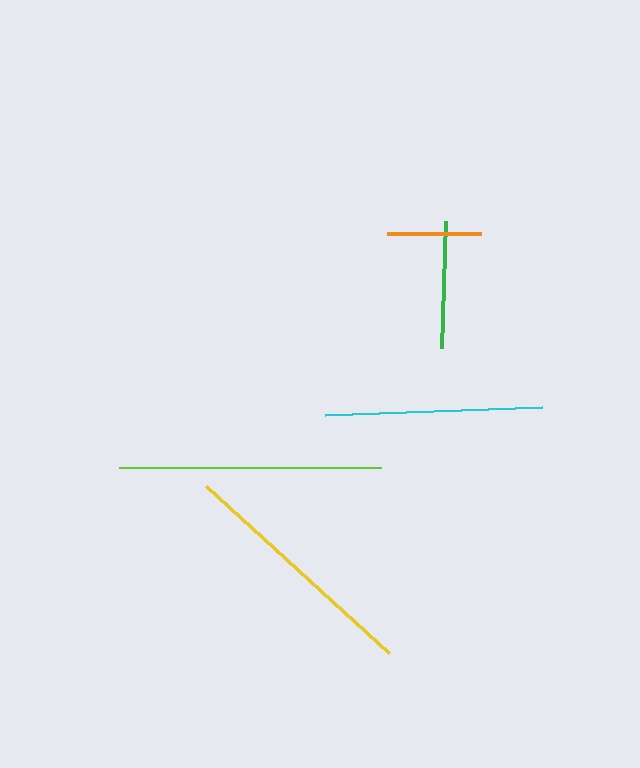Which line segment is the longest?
The lime line is the longest at approximately 261 pixels.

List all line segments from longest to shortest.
From longest to shortest: lime, yellow, cyan, green, orange.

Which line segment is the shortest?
The orange line is the shortest at approximately 94 pixels.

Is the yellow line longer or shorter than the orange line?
The yellow line is longer than the orange line.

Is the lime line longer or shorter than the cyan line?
The lime line is longer than the cyan line.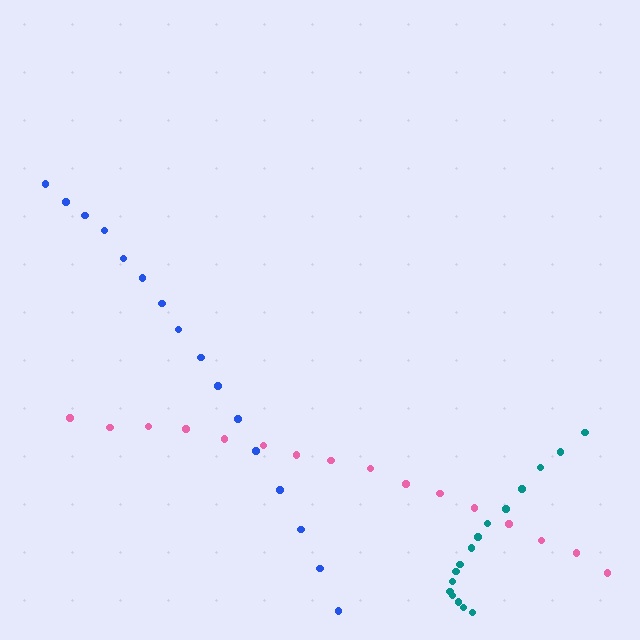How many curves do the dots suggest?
There are 3 distinct paths.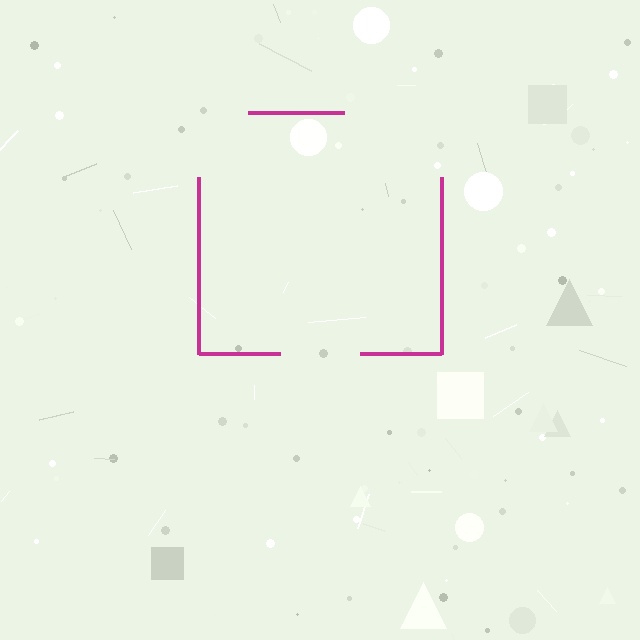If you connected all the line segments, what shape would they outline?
They would outline a square.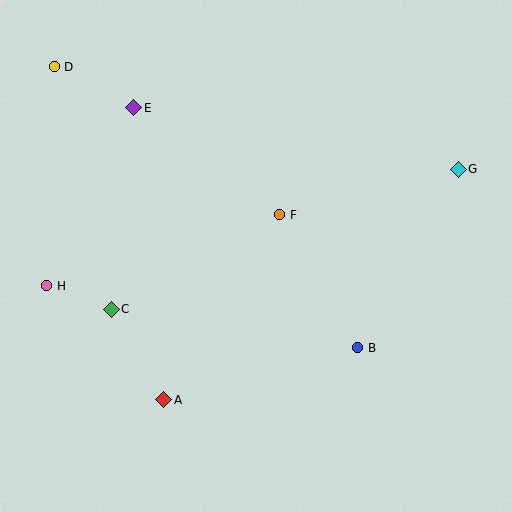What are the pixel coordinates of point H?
Point H is at (47, 286).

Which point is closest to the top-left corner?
Point D is closest to the top-left corner.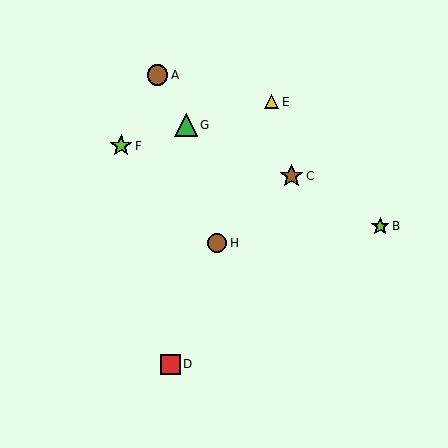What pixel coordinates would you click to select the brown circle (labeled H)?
Click at (217, 243) to select the brown circle H.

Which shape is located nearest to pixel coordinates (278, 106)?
The yellow triangle (labeled E) at (271, 102) is nearest to that location.